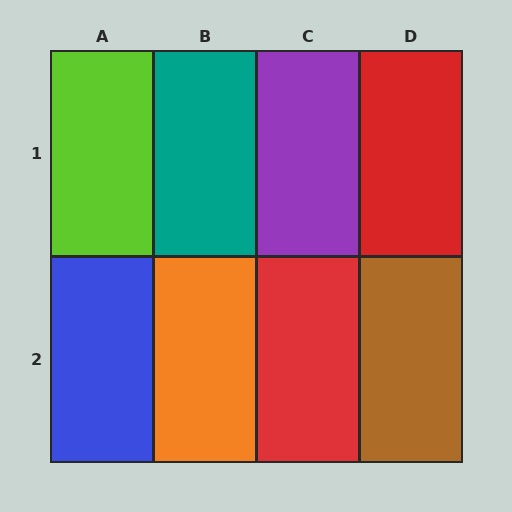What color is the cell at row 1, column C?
Purple.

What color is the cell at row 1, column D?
Red.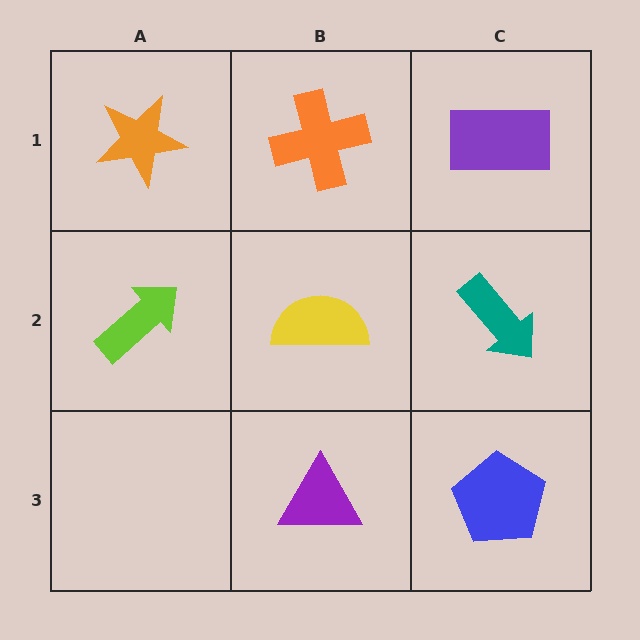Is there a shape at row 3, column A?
No, that cell is empty.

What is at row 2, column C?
A teal arrow.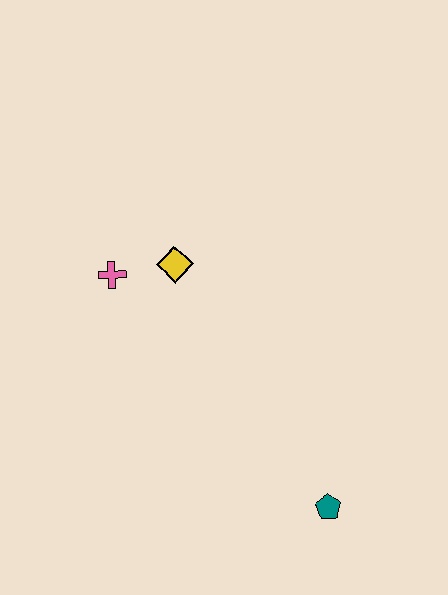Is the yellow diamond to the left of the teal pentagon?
Yes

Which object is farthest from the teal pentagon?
The pink cross is farthest from the teal pentagon.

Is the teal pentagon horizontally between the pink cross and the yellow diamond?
No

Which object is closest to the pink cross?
The yellow diamond is closest to the pink cross.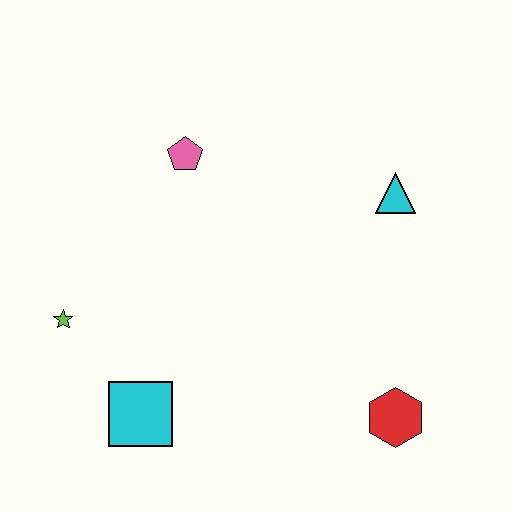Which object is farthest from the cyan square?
The cyan triangle is farthest from the cyan square.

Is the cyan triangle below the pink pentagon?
Yes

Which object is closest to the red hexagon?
The cyan triangle is closest to the red hexagon.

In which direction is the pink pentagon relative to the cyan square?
The pink pentagon is above the cyan square.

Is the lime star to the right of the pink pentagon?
No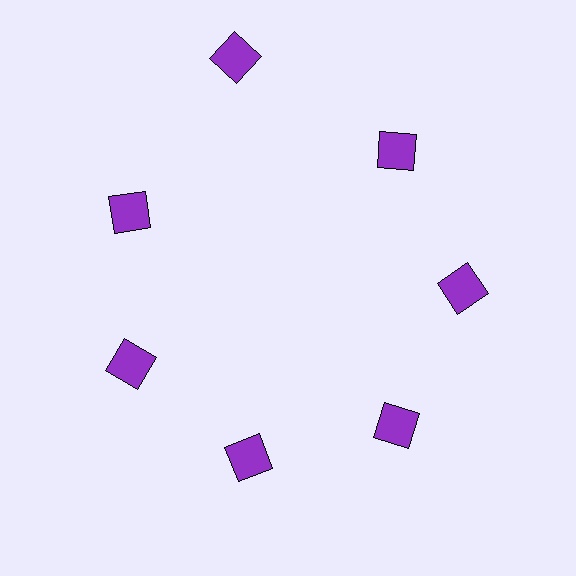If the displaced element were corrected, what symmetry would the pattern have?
It would have 7-fold rotational symmetry — the pattern would map onto itself every 51 degrees.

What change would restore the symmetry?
The symmetry would be restored by moving it inward, back onto the ring so that all 7 squares sit at equal angles and equal distance from the center.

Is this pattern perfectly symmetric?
No. The 7 purple squares are arranged in a ring, but one element near the 12 o'clock position is pushed outward from the center, breaking the 7-fold rotational symmetry.